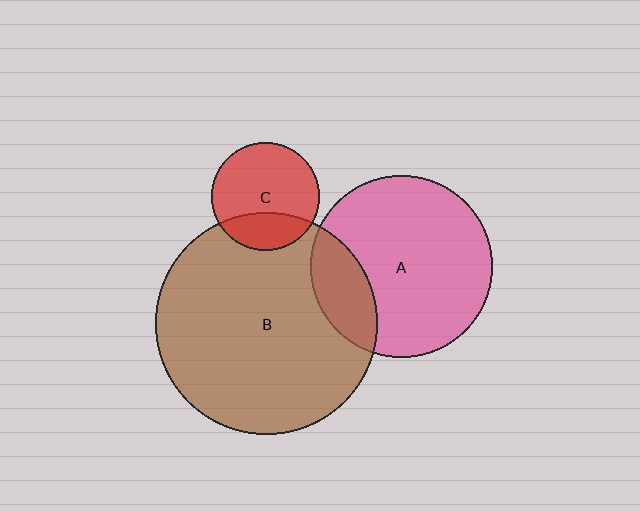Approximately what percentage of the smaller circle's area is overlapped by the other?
Approximately 25%.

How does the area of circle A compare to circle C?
Approximately 2.8 times.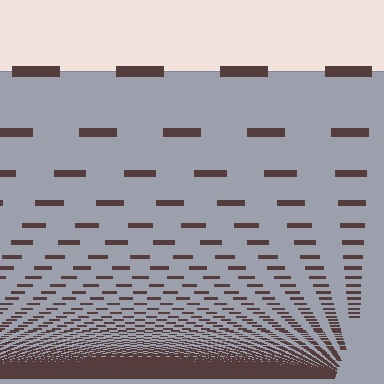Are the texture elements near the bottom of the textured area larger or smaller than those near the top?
Smaller. The gradient is inverted — elements near the bottom are smaller and denser.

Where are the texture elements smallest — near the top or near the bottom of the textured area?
Near the bottom.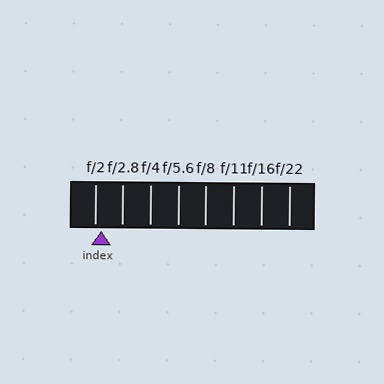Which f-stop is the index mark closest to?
The index mark is closest to f/2.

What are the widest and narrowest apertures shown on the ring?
The widest aperture shown is f/2 and the narrowest is f/22.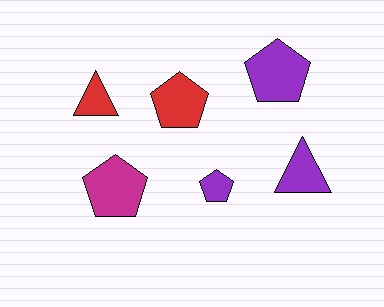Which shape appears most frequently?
Pentagon, with 4 objects.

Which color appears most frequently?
Purple, with 3 objects.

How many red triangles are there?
There is 1 red triangle.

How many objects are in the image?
There are 6 objects.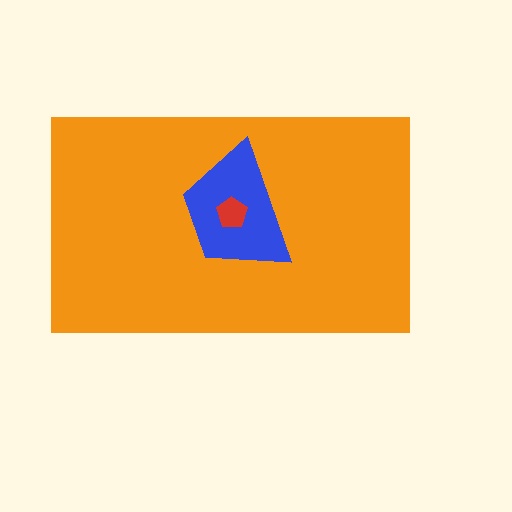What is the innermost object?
The red pentagon.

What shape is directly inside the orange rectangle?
The blue trapezoid.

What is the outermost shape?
The orange rectangle.